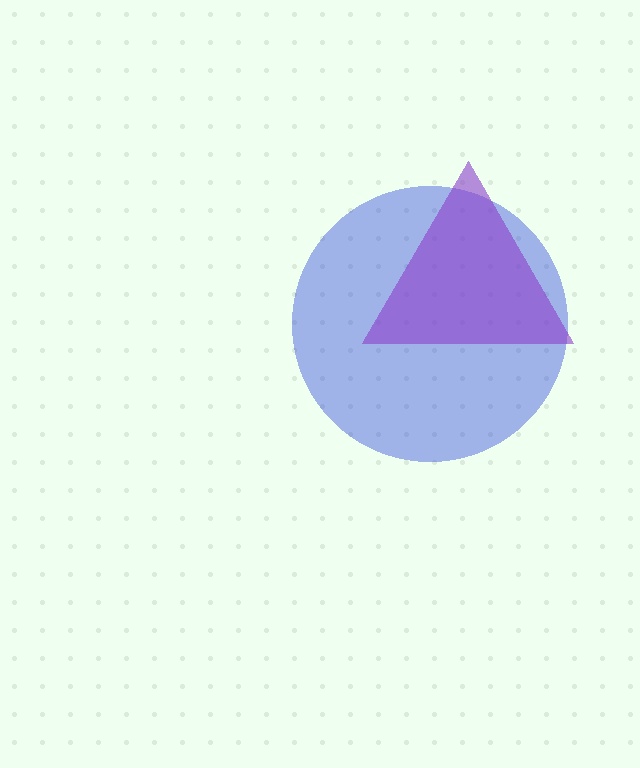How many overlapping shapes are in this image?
There are 2 overlapping shapes in the image.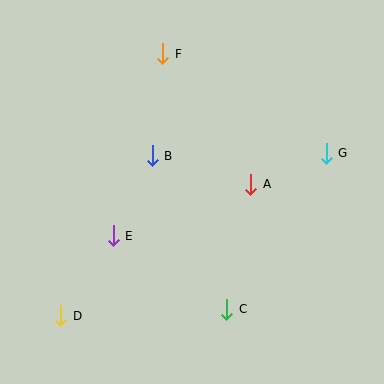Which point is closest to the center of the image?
Point B at (152, 156) is closest to the center.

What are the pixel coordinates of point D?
Point D is at (61, 316).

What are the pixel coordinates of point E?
Point E is at (113, 236).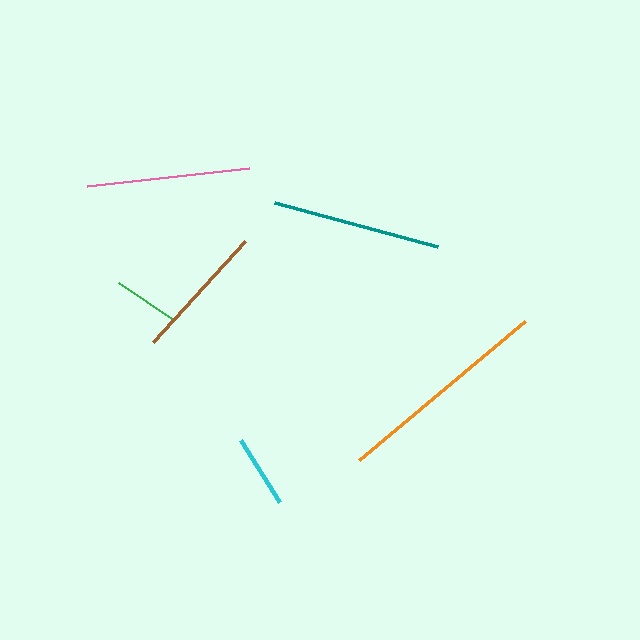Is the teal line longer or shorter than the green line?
The teal line is longer than the green line.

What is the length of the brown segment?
The brown segment is approximately 137 pixels long.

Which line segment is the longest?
The orange line is the longest at approximately 216 pixels.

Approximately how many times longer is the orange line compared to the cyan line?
The orange line is approximately 3.0 times the length of the cyan line.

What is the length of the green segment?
The green segment is approximately 68 pixels long.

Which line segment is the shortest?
The green line is the shortest at approximately 68 pixels.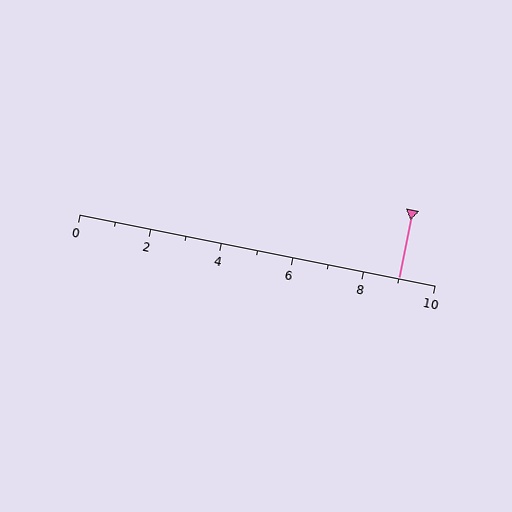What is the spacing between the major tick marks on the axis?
The major ticks are spaced 2 apart.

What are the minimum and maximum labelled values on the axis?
The axis runs from 0 to 10.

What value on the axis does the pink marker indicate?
The marker indicates approximately 9.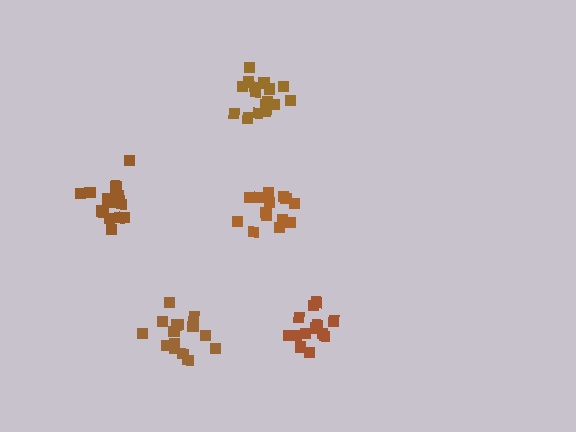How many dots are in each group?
Group 1: 14 dots, Group 2: 16 dots, Group 3: 15 dots, Group 4: 16 dots, Group 5: 17 dots (78 total).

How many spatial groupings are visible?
There are 5 spatial groupings.